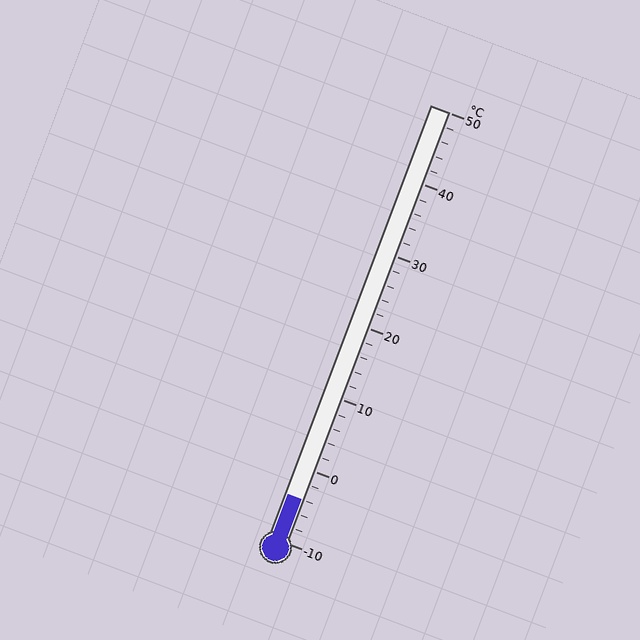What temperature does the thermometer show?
The thermometer shows approximately -4°C.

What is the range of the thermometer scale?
The thermometer scale ranges from -10°C to 50°C.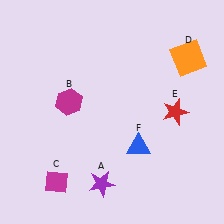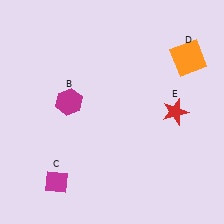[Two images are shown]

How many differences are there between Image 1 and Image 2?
There are 2 differences between the two images.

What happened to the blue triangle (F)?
The blue triangle (F) was removed in Image 2. It was in the bottom-right area of Image 1.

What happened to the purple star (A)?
The purple star (A) was removed in Image 2. It was in the bottom-left area of Image 1.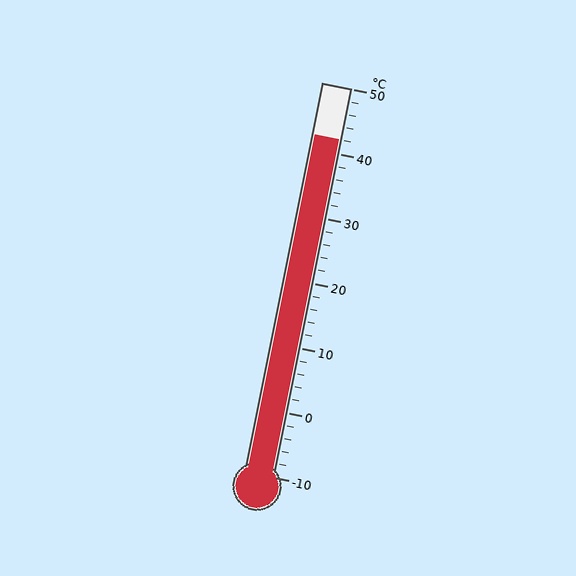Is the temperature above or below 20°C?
The temperature is above 20°C.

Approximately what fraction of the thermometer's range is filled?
The thermometer is filled to approximately 85% of its range.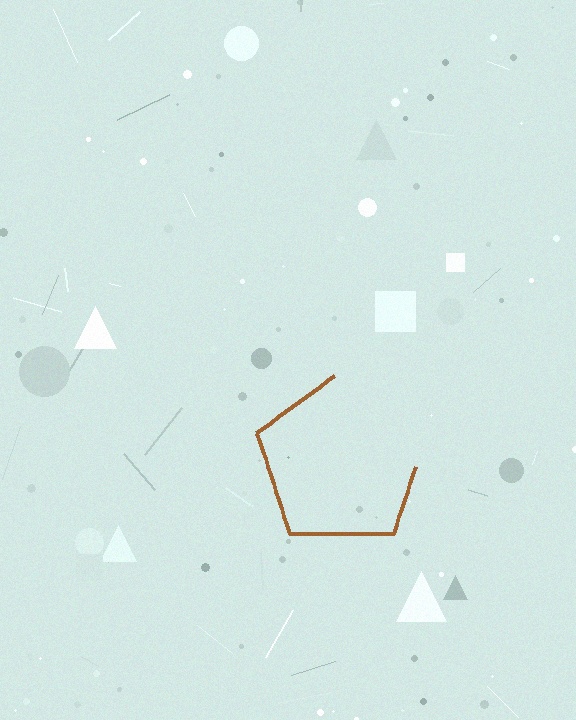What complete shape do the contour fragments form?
The contour fragments form a pentagon.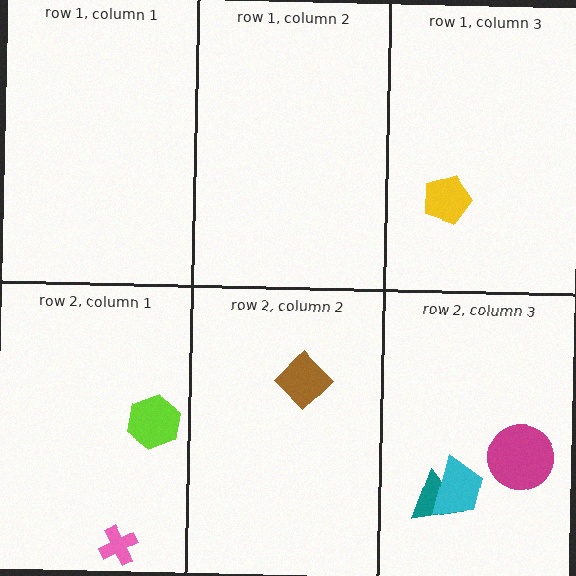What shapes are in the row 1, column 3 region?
The yellow pentagon.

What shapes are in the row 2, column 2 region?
The brown diamond.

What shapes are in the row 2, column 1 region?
The pink cross, the lime hexagon.